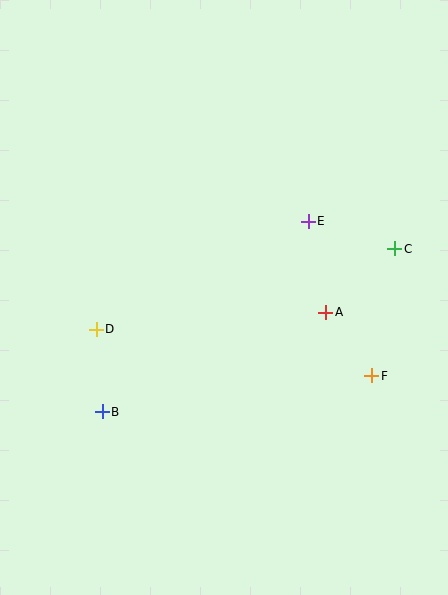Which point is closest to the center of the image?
Point A at (326, 312) is closest to the center.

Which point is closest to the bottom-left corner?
Point B is closest to the bottom-left corner.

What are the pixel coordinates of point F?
Point F is at (372, 376).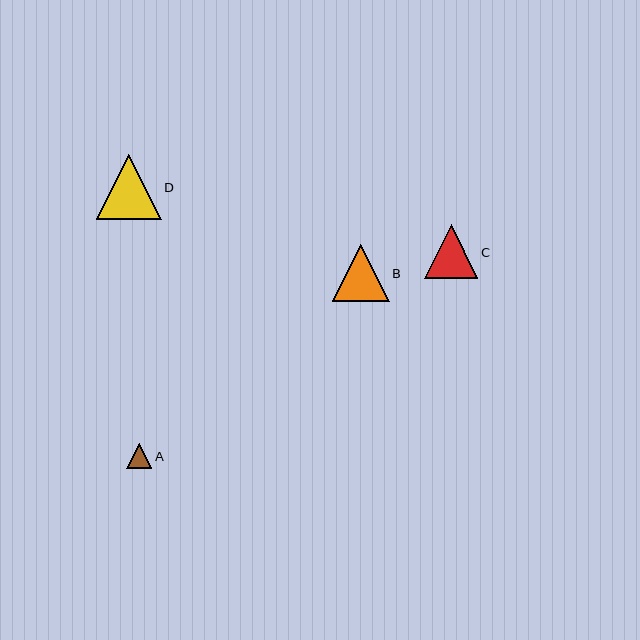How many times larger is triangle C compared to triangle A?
Triangle C is approximately 2.1 times the size of triangle A.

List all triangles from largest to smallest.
From largest to smallest: D, B, C, A.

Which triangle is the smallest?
Triangle A is the smallest with a size of approximately 25 pixels.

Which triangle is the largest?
Triangle D is the largest with a size of approximately 65 pixels.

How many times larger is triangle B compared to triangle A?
Triangle B is approximately 2.3 times the size of triangle A.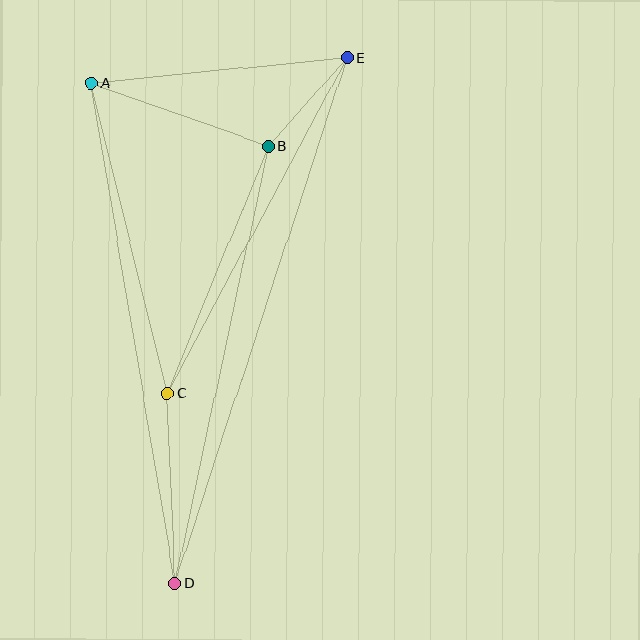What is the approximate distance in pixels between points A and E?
The distance between A and E is approximately 257 pixels.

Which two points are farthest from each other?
Points D and E are farthest from each other.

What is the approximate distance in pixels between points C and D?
The distance between C and D is approximately 191 pixels.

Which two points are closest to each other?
Points B and E are closest to each other.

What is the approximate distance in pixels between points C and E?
The distance between C and E is approximately 381 pixels.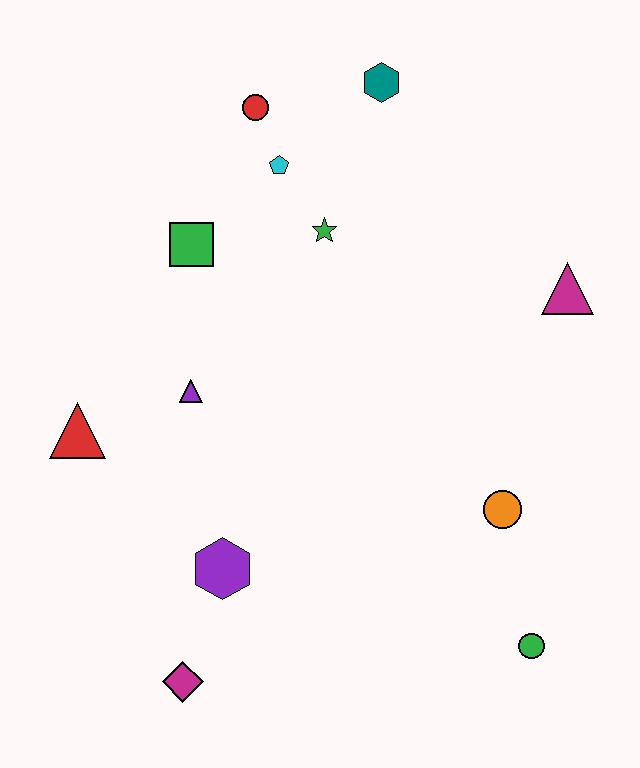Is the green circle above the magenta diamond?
Yes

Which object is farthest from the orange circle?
The red circle is farthest from the orange circle.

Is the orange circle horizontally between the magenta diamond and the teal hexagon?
No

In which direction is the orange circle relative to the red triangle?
The orange circle is to the right of the red triangle.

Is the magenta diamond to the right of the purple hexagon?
No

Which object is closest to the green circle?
The orange circle is closest to the green circle.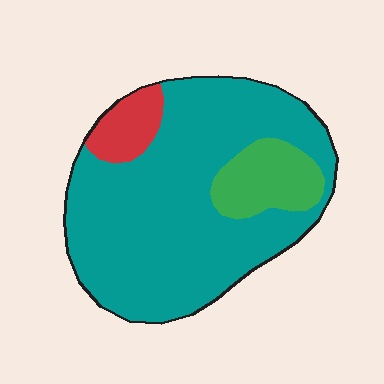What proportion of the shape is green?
Green takes up about one eighth (1/8) of the shape.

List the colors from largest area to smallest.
From largest to smallest: teal, green, red.